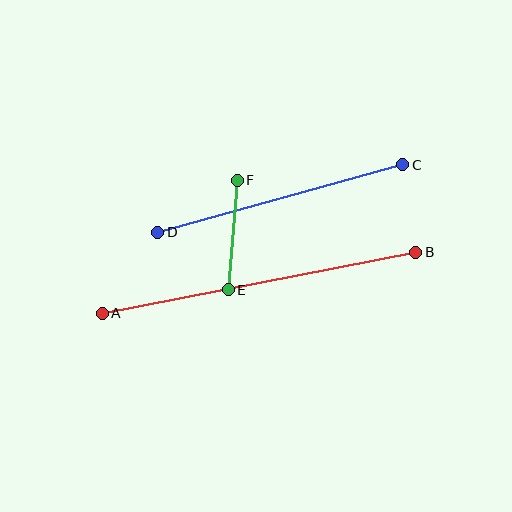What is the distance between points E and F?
The distance is approximately 110 pixels.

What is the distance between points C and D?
The distance is approximately 254 pixels.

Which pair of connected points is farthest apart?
Points A and B are farthest apart.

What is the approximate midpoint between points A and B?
The midpoint is at approximately (259, 283) pixels.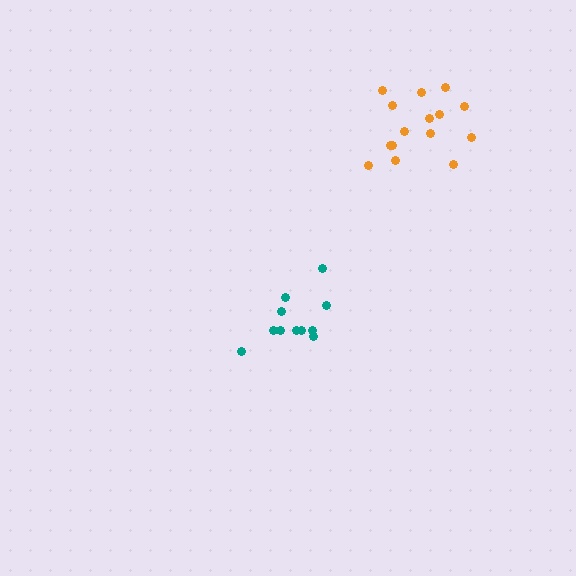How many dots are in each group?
Group 1: 11 dots, Group 2: 15 dots (26 total).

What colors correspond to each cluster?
The clusters are colored: teal, orange.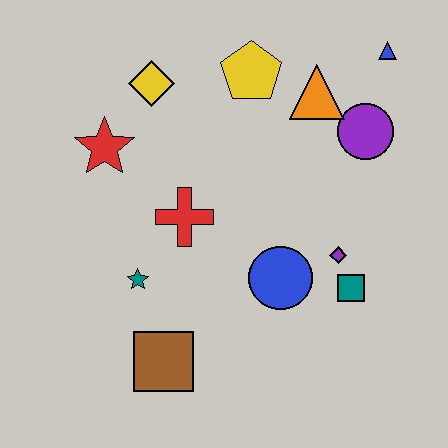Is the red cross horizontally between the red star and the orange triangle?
Yes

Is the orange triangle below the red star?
No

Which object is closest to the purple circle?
The orange triangle is closest to the purple circle.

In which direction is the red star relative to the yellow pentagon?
The red star is to the left of the yellow pentagon.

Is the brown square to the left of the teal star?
No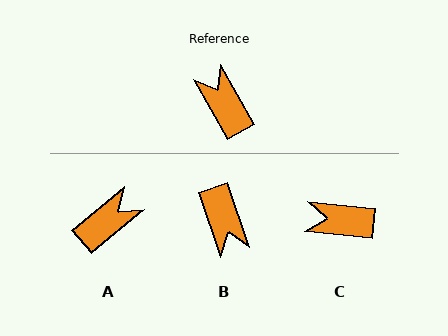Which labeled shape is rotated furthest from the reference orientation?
B, about 169 degrees away.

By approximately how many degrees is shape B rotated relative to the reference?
Approximately 169 degrees counter-clockwise.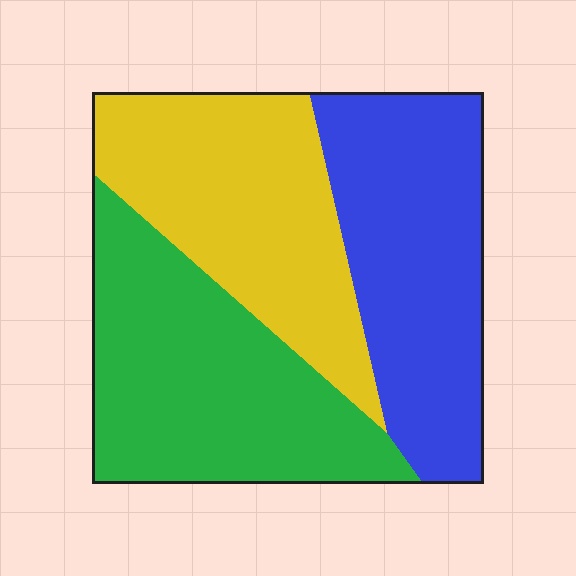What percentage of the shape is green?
Green takes up about one third (1/3) of the shape.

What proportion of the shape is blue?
Blue covers 33% of the shape.